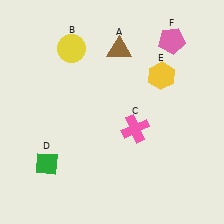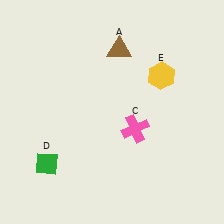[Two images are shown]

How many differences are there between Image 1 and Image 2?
There are 2 differences between the two images.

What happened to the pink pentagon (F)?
The pink pentagon (F) was removed in Image 2. It was in the top-right area of Image 1.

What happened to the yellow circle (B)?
The yellow circle (B) was removed in Image 2. It was in the top-left area of Image 1.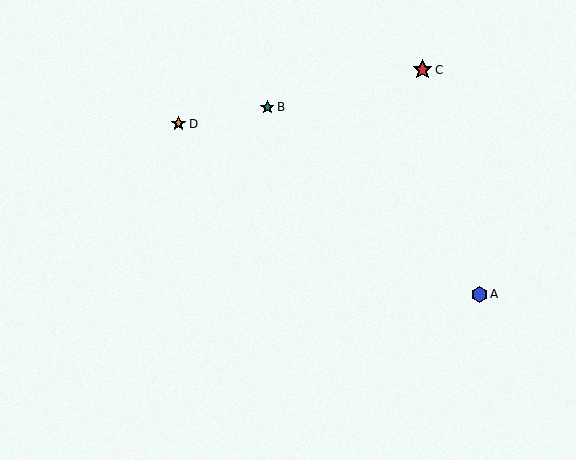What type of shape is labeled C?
Shape C is a red star.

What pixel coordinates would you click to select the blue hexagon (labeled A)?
Click at (479, 294) to select the blue hexagon A.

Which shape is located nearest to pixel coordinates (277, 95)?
The teal star (labeled B) at (267, 107) is nearest to that location.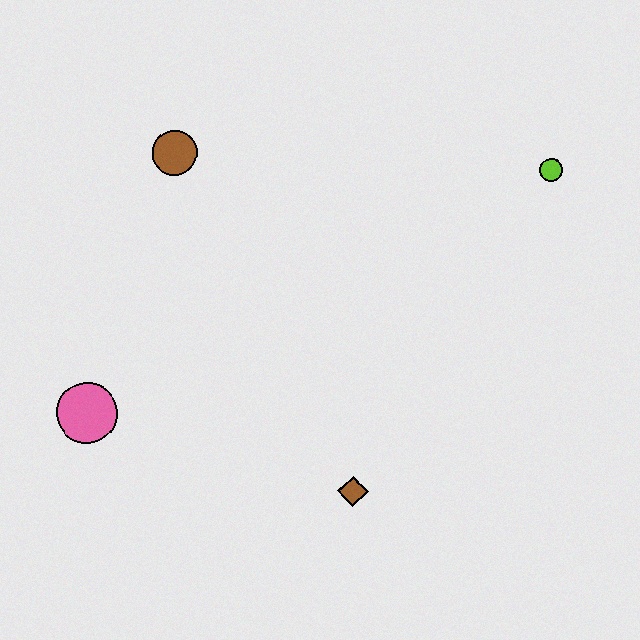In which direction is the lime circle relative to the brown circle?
The lime circle is to the right of the brown circle.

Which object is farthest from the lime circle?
The pink circle is farthest from the lime circle.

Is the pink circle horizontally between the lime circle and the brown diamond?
No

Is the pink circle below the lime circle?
Yes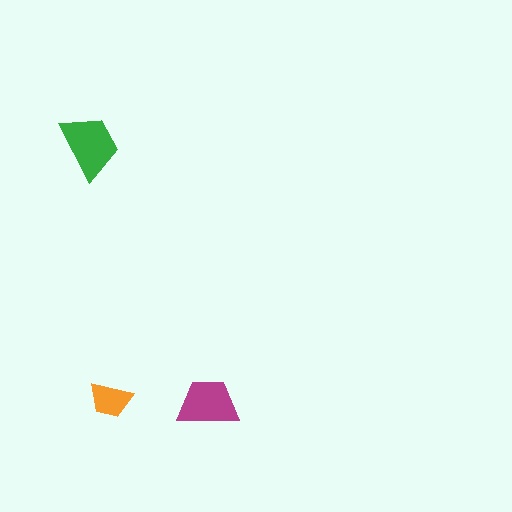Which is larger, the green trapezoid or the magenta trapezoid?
The green one.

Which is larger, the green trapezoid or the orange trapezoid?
The green one.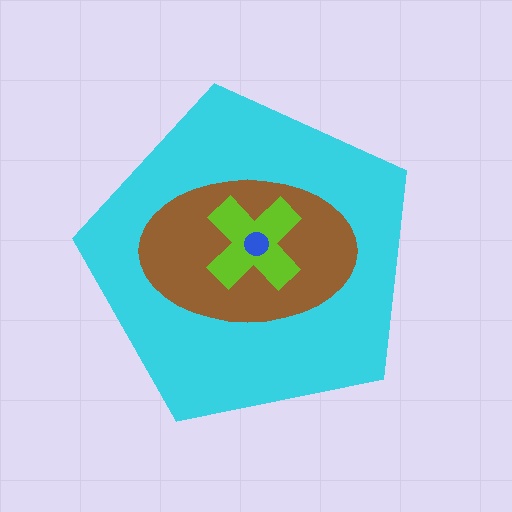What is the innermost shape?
The blue circle.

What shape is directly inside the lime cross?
The blue circle.